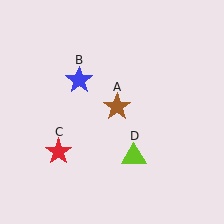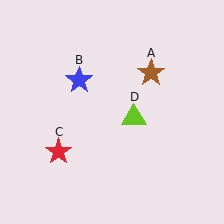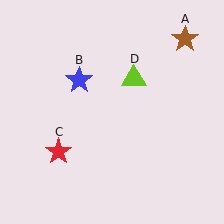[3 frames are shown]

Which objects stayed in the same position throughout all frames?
Blue star (object B) and red star (object C) remained stationary.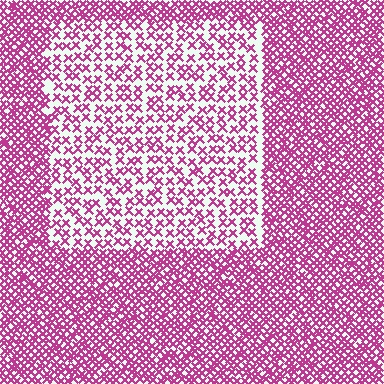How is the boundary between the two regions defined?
The boundary is defined by a change in element density (approximately 2.1x ratio). All elements are the same color, size, and shape.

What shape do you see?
I see a rectangle.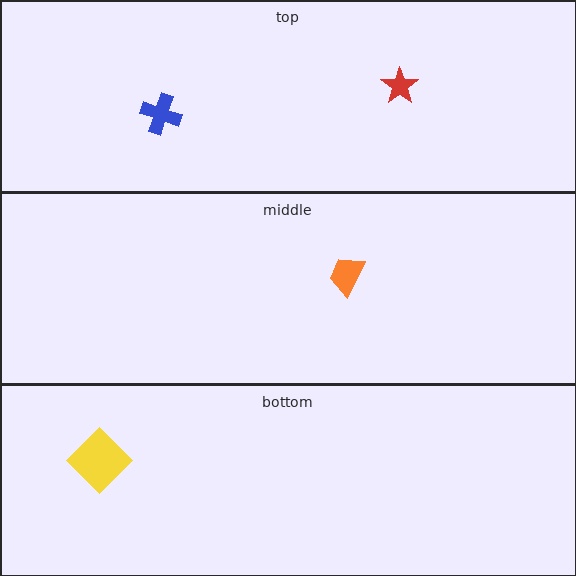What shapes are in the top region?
The red star, the blue cross.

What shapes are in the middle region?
The orange trapezoid.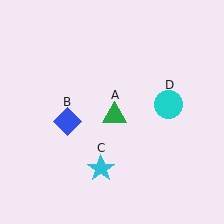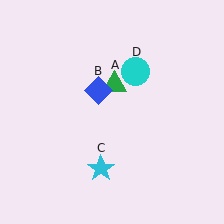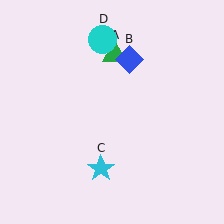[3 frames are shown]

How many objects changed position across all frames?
3 objects changed position: green triangle (object A), blue diamond (object B), cyan circle (object D).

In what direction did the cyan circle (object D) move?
The cyan circle (object D) moved up and to the left.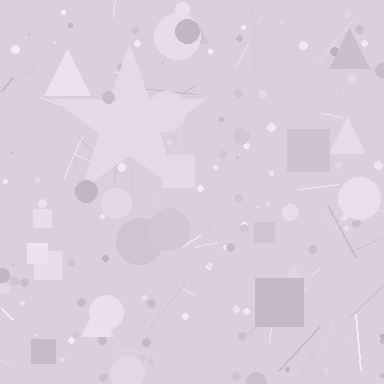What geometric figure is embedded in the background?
A star is embedded in the background.